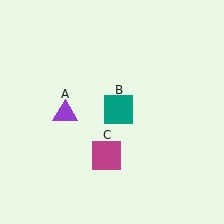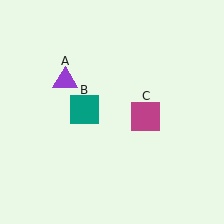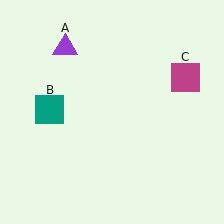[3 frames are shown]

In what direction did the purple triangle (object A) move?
The purple triangle (object A) moved up.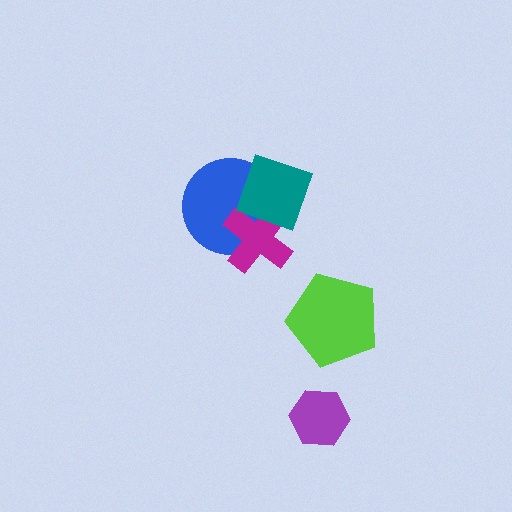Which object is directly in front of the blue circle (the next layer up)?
The magenta cross is directly in front of the blue circle.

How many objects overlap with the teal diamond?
2 objects overlap with the teal diamond.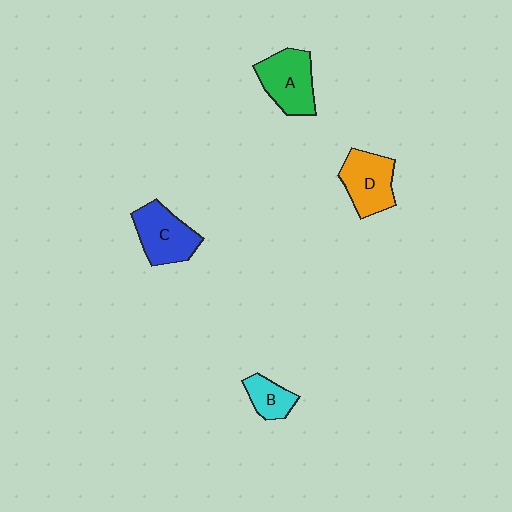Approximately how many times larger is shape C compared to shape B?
Approximately 1.8 times.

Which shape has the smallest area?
Shape B (cyan).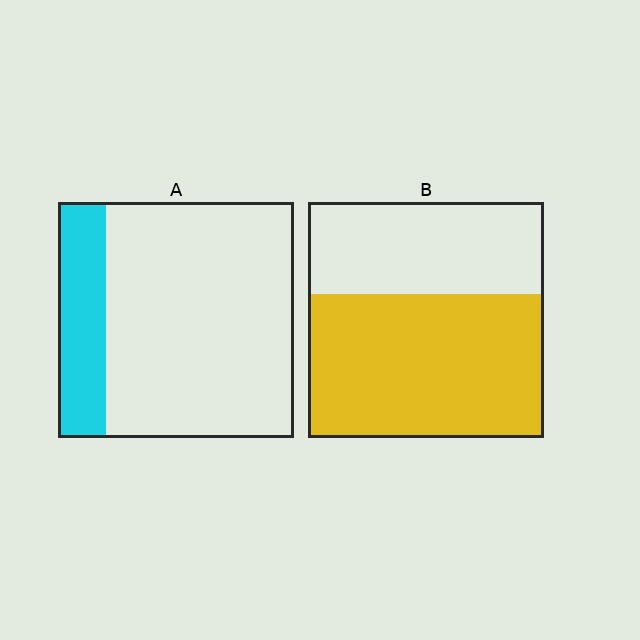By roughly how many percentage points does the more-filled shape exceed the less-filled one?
By roughly 40 percentage points (B over A).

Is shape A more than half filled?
No.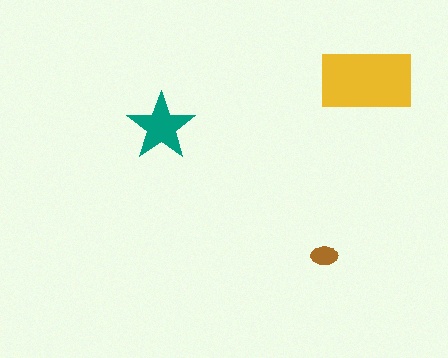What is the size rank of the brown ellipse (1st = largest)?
3rd.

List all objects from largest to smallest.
The yellow rectangle, the teal star, the brown ellipse.